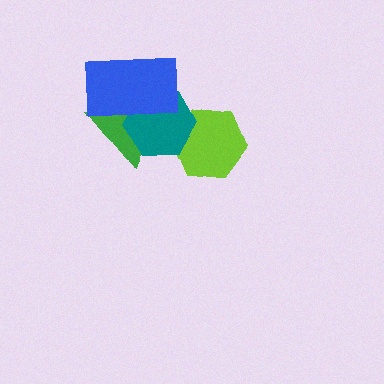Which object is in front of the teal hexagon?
The blue rectangle is in front of the teal hexagon.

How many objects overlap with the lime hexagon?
1 object overlaps with the lime hexagon.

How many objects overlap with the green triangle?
2 objects overlap with the green triangle.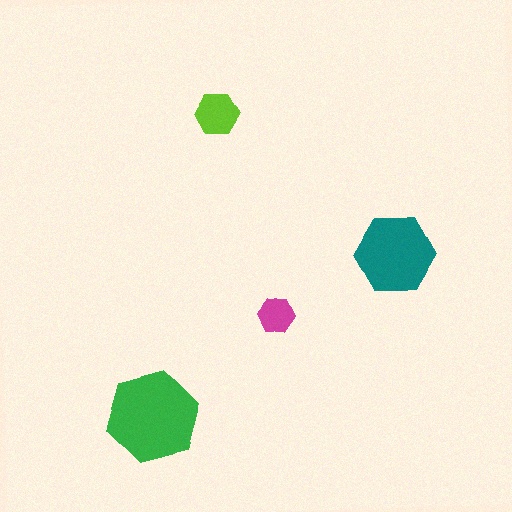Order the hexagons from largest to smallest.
the green one, the teal one, the lime one, the magenta one.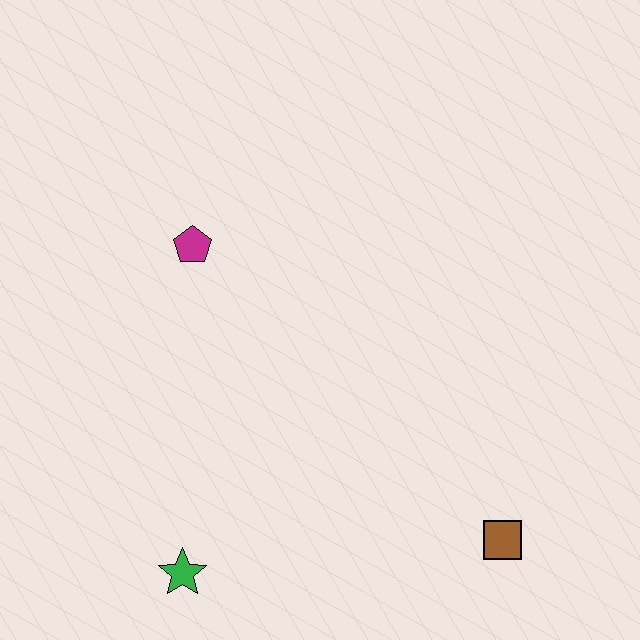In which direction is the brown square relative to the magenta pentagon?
The brown square is to the right of the magenta pentagon.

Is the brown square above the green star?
Yes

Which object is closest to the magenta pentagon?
The green star is closest to the magenta pentagon.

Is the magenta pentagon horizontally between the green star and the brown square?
Yes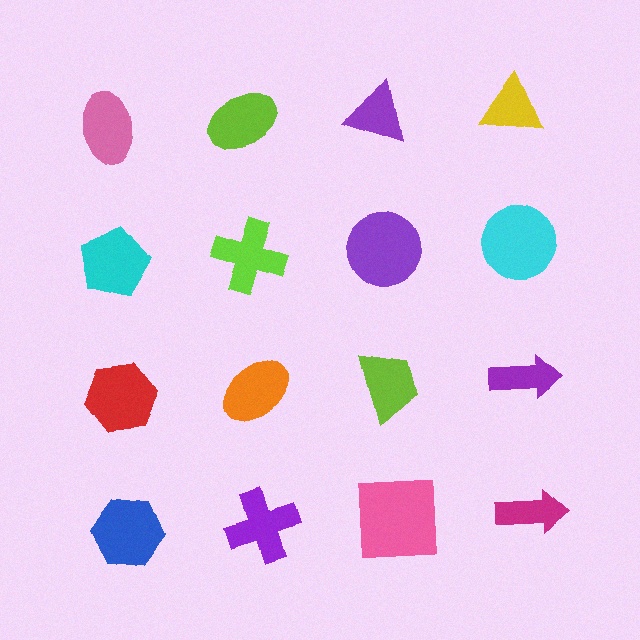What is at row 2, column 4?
A cyan circle.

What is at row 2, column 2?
A lime cross.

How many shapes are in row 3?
4 shapes.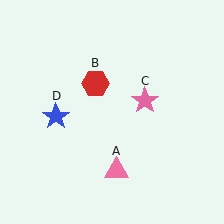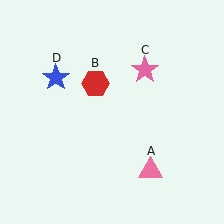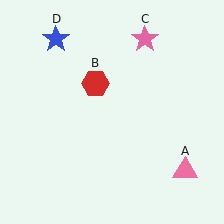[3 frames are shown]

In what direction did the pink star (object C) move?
The pink star (object C) moved up.